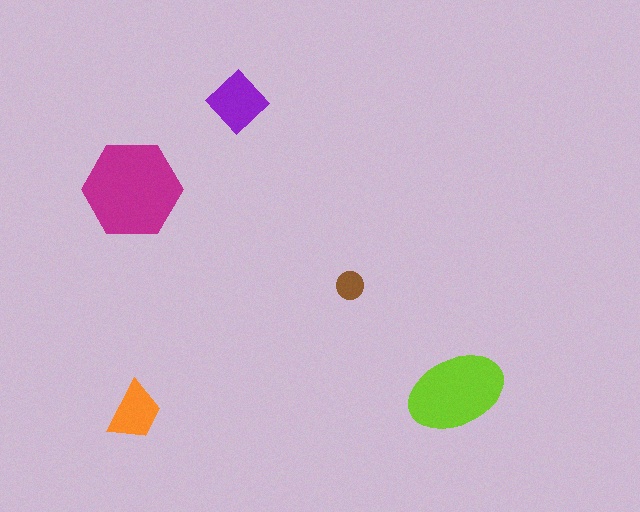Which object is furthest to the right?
The lime ellipse is rightmost.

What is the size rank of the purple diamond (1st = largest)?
3rd.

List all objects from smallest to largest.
The brown circle, the orange trapezoid, the purple diamond, the lime ellipse, the magenta hexagon.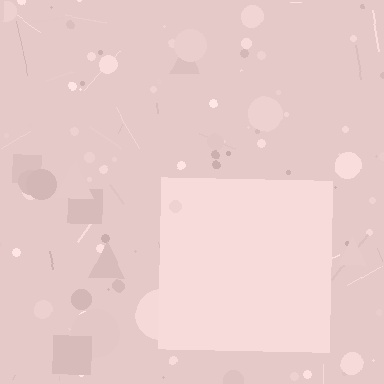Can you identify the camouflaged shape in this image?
The camouflaged shape is a square.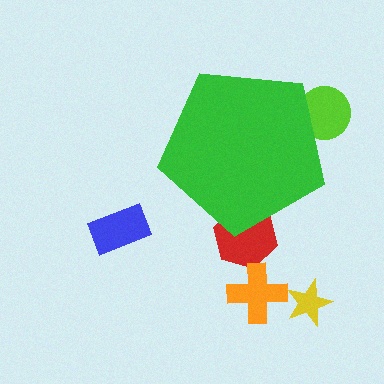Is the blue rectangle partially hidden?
No, the blue rectangle is fully visible.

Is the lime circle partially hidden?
Yes, the lime circle is partially hidden behind the green pentagon.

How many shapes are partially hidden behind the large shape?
2 shapes are partially hidden.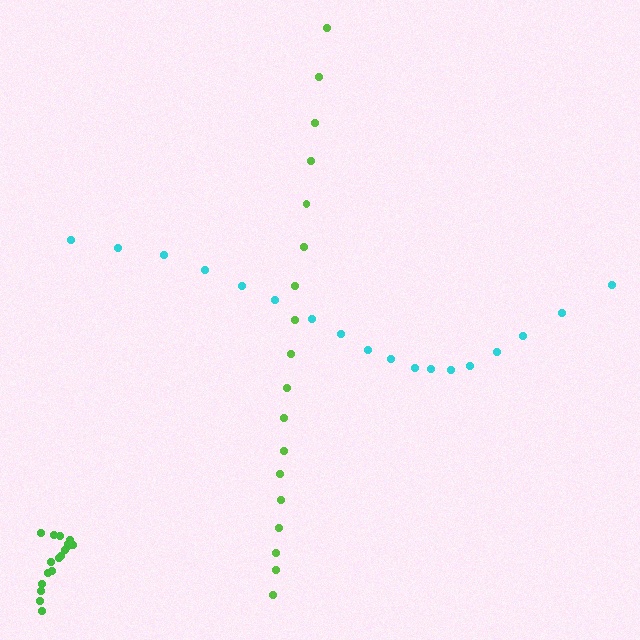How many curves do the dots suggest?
There are 3 distinct paths.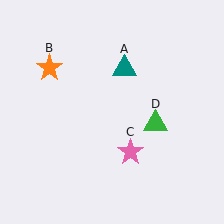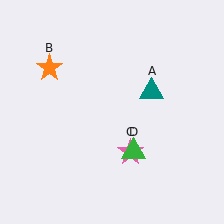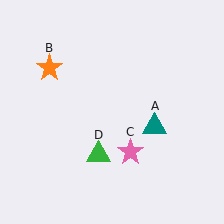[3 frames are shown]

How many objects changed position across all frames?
2 objects changed position: teal triangle (object A), green triangle (object D).